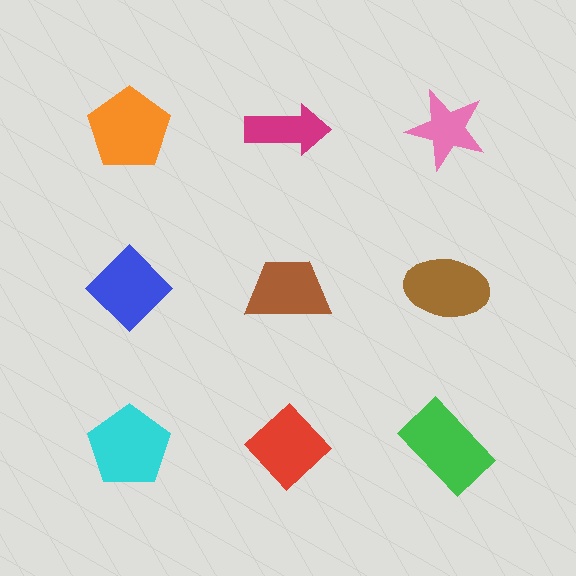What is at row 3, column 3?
A green rectangle.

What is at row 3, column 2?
A red diamond.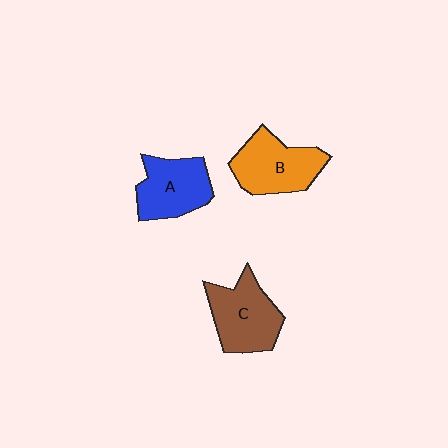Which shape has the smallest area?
Shape A (blue).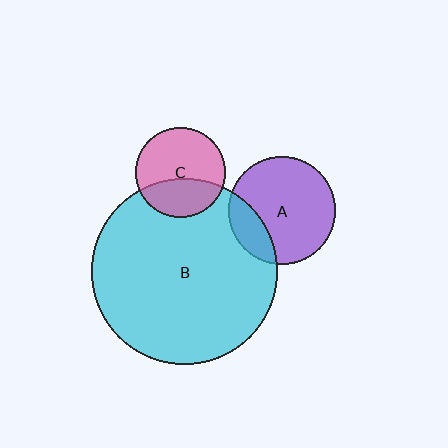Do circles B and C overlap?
Yes.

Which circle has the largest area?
Circle B (cyan).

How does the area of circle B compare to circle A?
Approximately 3.0 times.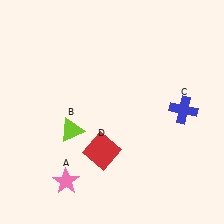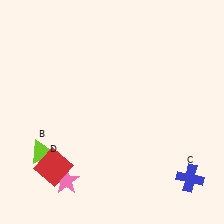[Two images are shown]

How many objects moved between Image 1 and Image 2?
3 objects moved between the two images.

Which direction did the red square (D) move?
The red square (D) moved left.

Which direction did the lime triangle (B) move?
The lime triangle (B) moved left.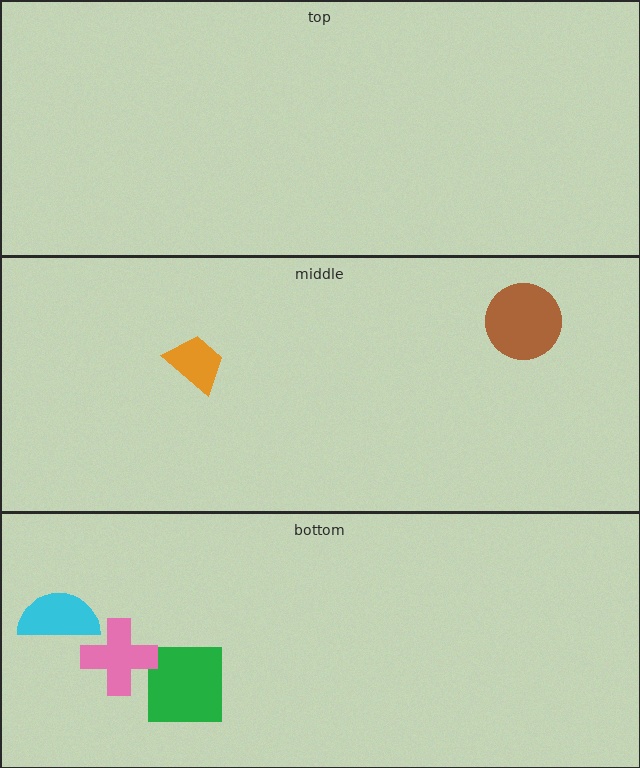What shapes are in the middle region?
The brown circle, the orange trapezoid.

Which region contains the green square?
The bottom region.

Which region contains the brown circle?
The middle region.